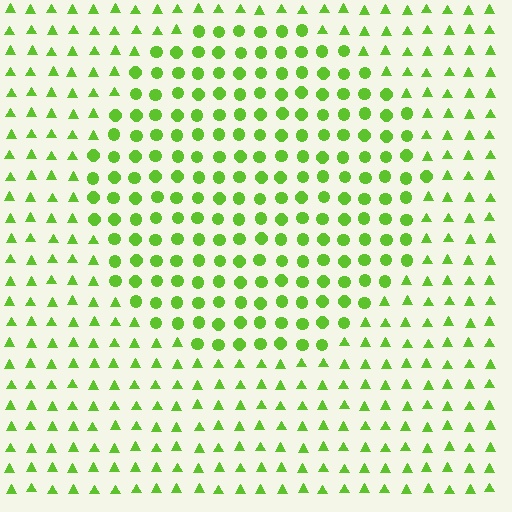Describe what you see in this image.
The image is filled with small lime elements arranged in a uniform grid. A circle-shaped region contains circles, while the surrounding area contains triangles. The boundary is defined purely by the change in element shape.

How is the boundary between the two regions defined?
The boundary is defined by a change in element shape: circles inside vs. triangles outside. All elements share the same color and spacing.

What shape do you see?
I see a circle.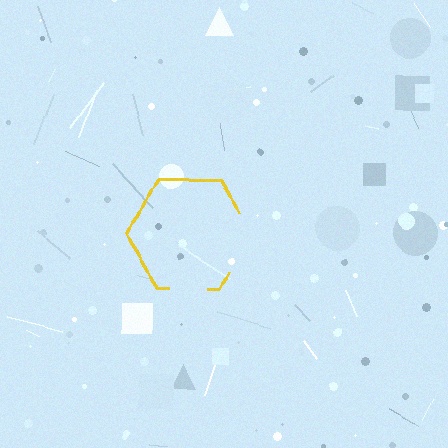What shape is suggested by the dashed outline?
The dashed outline suggests a hexagon.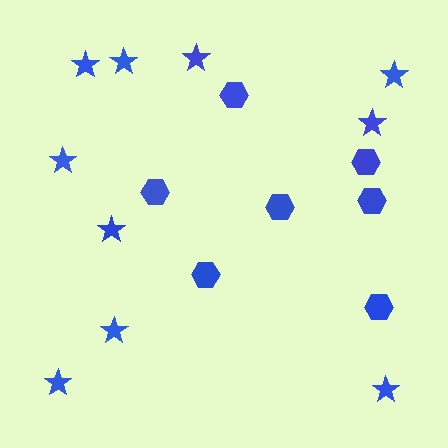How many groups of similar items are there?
There are 2 groups: one group of hexagons (7) and one group of stars (10).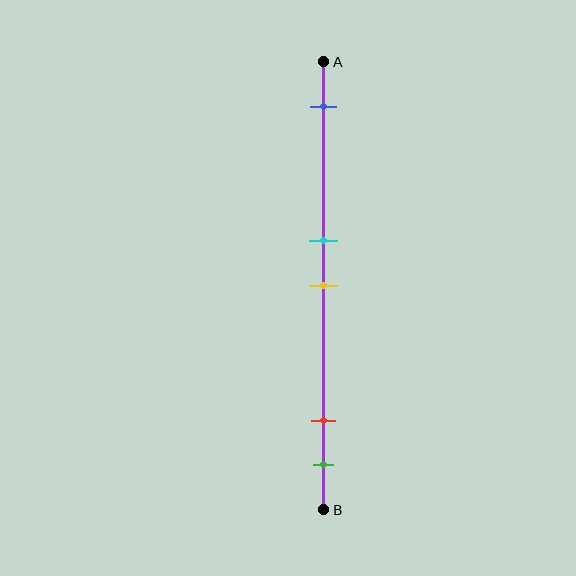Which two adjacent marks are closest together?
The cyan and yellow marks are the closest adjacent pair.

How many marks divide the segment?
There are 5 marks dividing the segment.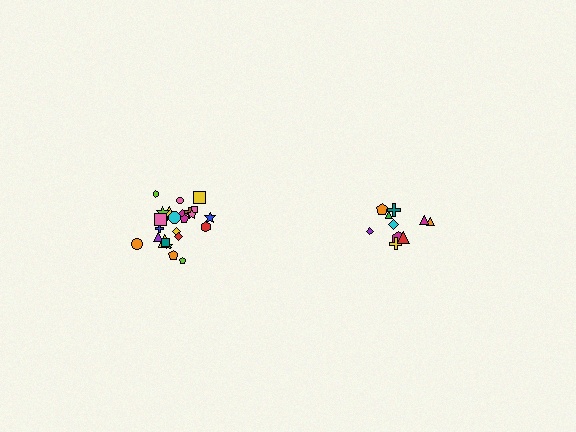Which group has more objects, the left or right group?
The left group.